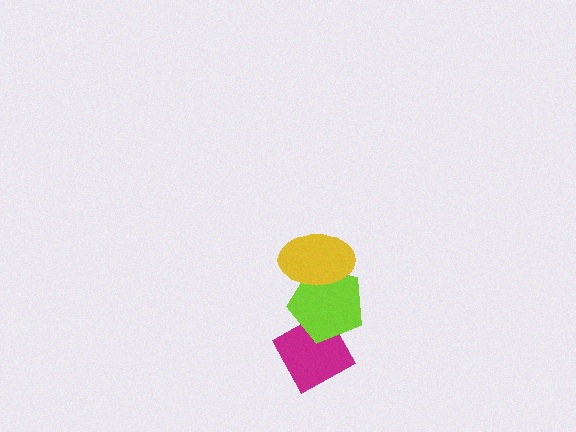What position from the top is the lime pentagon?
The lime pentagon is 2nd from the top.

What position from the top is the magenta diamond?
The magenta diamond is 3rd from the top.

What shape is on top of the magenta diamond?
The lime pentagon is on top of the magenta diamond.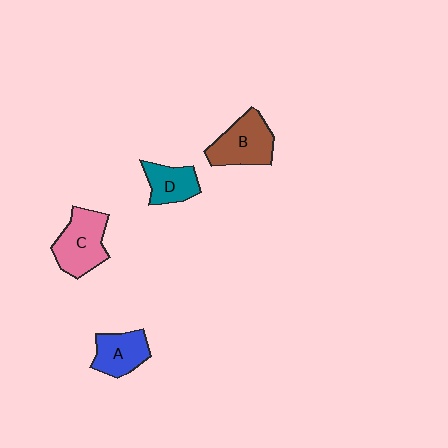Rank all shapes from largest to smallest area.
From largest to smallest: C (pink), B (brown), A (blue), D (teal).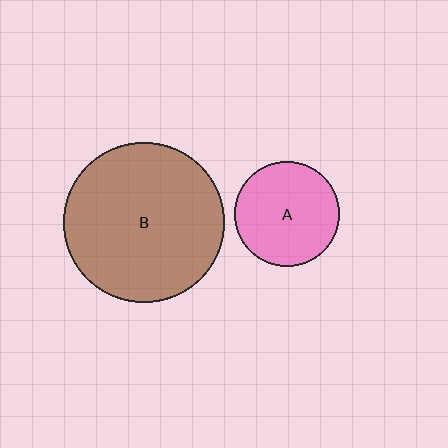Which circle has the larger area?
Circle B (brown).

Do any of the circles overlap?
No, none of the circles overlap.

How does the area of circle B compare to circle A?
Approximately 2.3 times.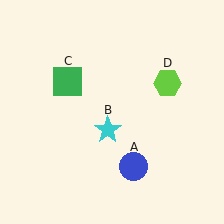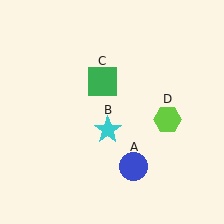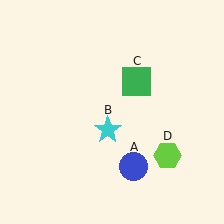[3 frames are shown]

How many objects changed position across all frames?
2 objects changed position: green square (object C), lime hexagon (object D).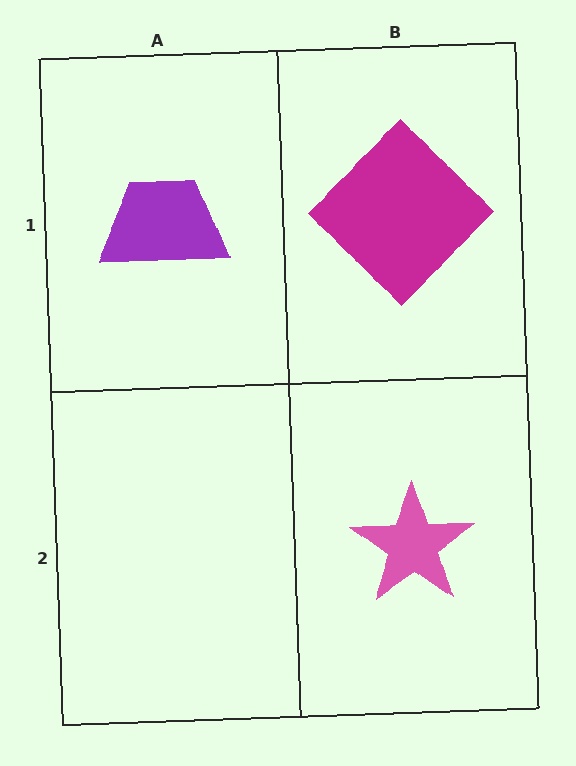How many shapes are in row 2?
1 shape.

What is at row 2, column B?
A pink star.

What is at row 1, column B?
A magenta diamond.